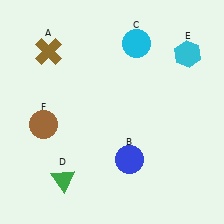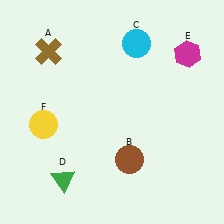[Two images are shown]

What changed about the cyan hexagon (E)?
In Image 1, E is cyan. In Image 2, it changed to magenta.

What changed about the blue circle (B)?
In Image 1, B is blue. In Image 2, it changed to brown.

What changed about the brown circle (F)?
In Image 1, F is brown. In Image 2, it changed to yellow.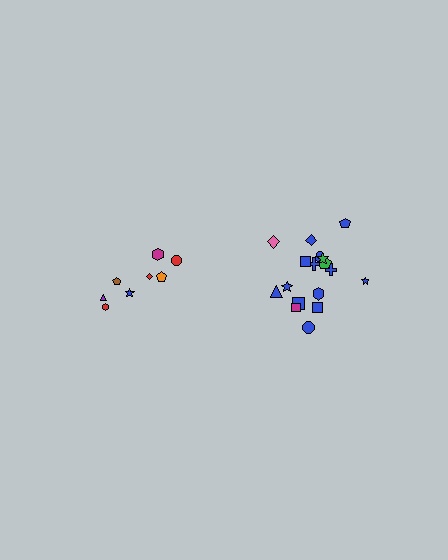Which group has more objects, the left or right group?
The right group.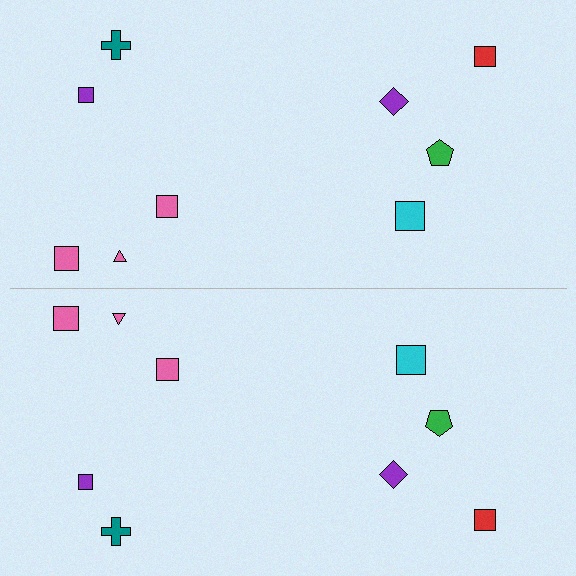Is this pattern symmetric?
Yes, this pattern has bilateral (reflection) symmetry.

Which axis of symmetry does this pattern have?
The pattern has a horizontal axis of symmetry running through the center of the image.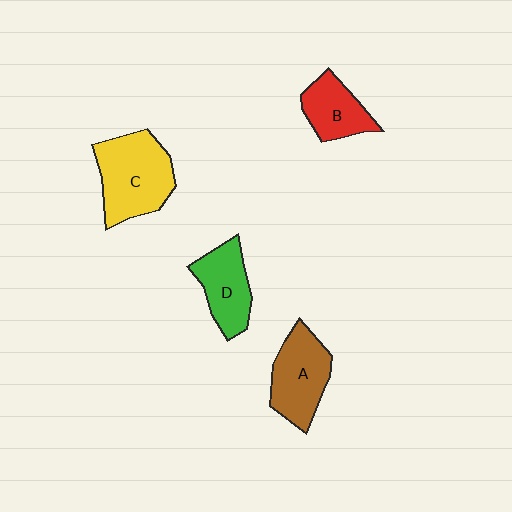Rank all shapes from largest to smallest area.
From largest to smallest: C (yellow), A (brown), D (green), B (red).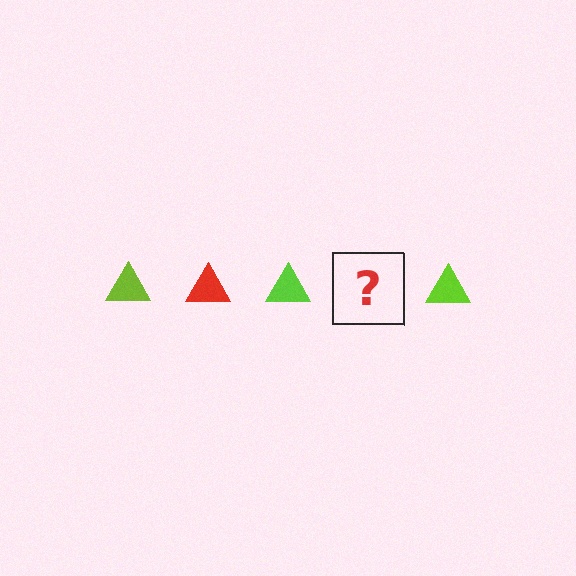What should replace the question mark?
The question mark should be replaced with a red triangle.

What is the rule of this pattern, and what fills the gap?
The rule is that the pattern cycles through lime, red triangles. The gap should be filled with a red triangle.